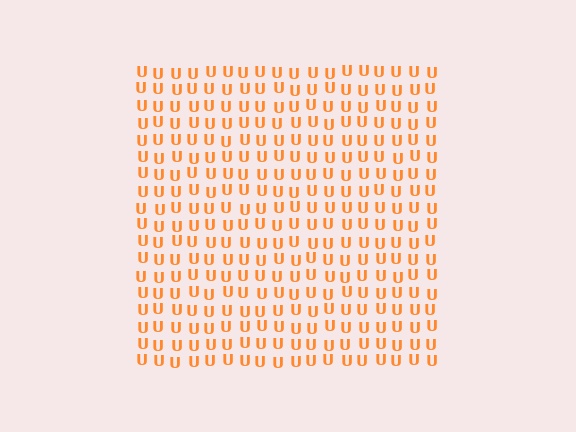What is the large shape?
The large shape is a square.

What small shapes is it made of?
It is made of small letter U's.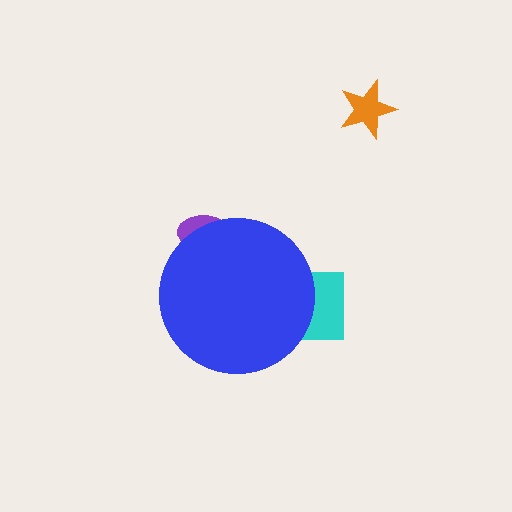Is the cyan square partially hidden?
Yes, the cyan square is partially hidden behind the blue circle.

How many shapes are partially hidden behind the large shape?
2 shapes are partially hidden.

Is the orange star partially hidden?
No, the orange star is fully visible.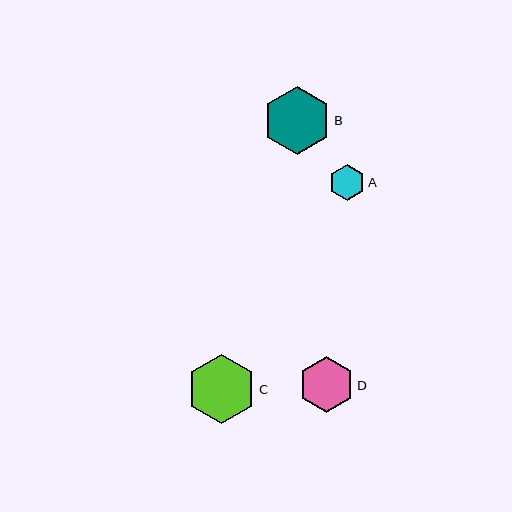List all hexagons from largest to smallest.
From largest to smallest: C, B, D, A.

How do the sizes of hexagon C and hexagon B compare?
Hexagon C and hexagon B are approximately the same size.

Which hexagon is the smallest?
Hexagon A is the smallest with a size of approximately 36 pixels.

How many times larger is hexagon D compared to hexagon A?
Hexagon D is approximately 1.5 times the size of hexagon A.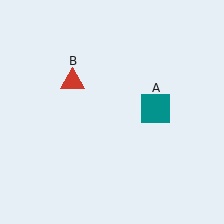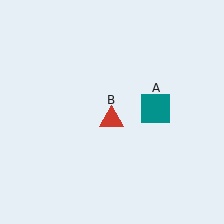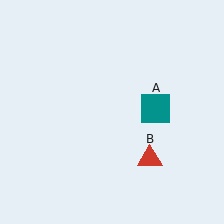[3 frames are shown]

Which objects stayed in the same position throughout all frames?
Teal square (object A) remained stationary.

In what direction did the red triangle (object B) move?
The red triangle (object B) moved down and to the right.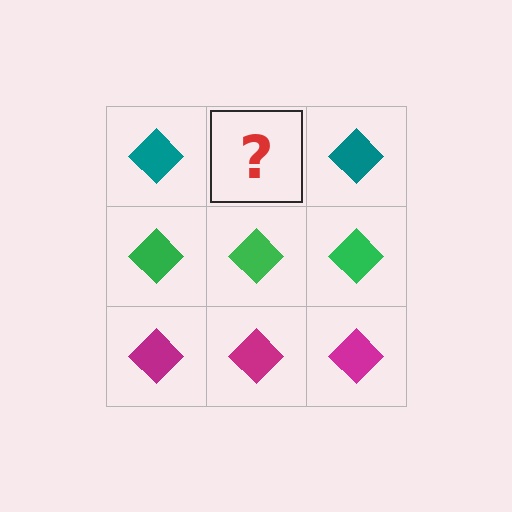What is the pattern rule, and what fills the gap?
The rule is that each row has a consistent color. The gap should be filled with a teal diamond.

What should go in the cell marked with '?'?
The missing cell should contain a teal diamond.